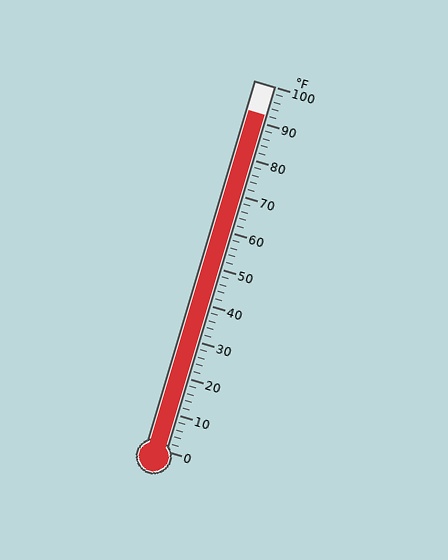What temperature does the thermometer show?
The thermometer shows approximately 92°F.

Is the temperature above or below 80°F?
The temperature is above 80°F.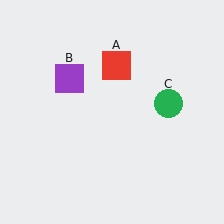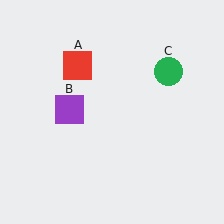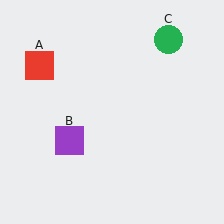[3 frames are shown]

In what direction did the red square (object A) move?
The red square (object A) moved left.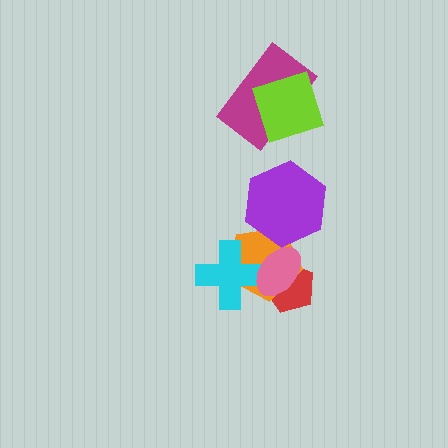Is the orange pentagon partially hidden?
Yes, it is partially covered by another shape.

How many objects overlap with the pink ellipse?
3 objects overlap with the pink ellipse.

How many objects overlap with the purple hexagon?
1 object overlaps with the purple hexagon.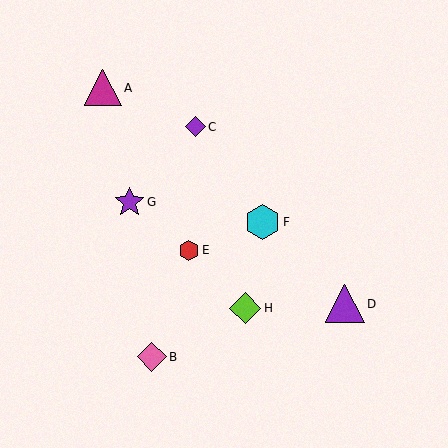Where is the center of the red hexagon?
The center of the red hexagon is at (189, 250).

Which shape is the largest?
The purple triangle (labeled D) is the largest.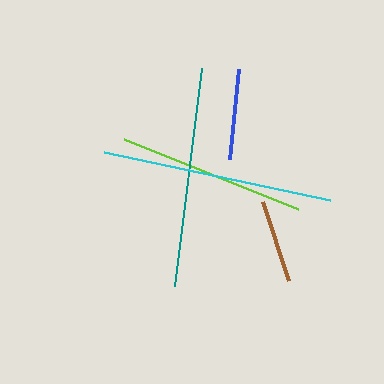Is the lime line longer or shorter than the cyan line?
The cyan line is longer than the lime line.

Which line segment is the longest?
The cyan line is the longest at approximately 231 pixels.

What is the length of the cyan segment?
The cyan segment is approximately 231 pixels long.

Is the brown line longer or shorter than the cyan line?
The cyan line is longer than the brown line.